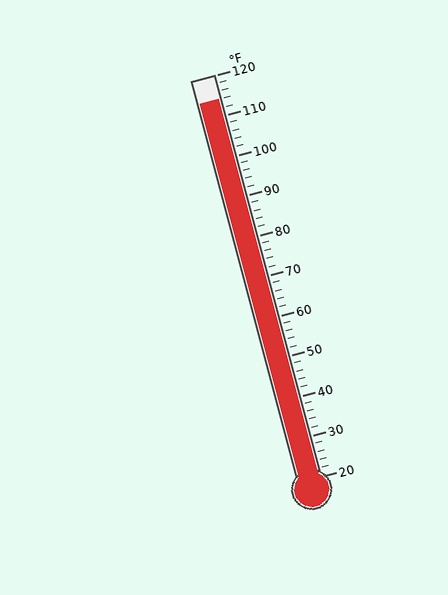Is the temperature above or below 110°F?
The temperature is above 110°F.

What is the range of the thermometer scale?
The thermometer scale ranges from 20°F to 120°F.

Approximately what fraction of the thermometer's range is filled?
The thermometer is filled to approximately 95% of its range.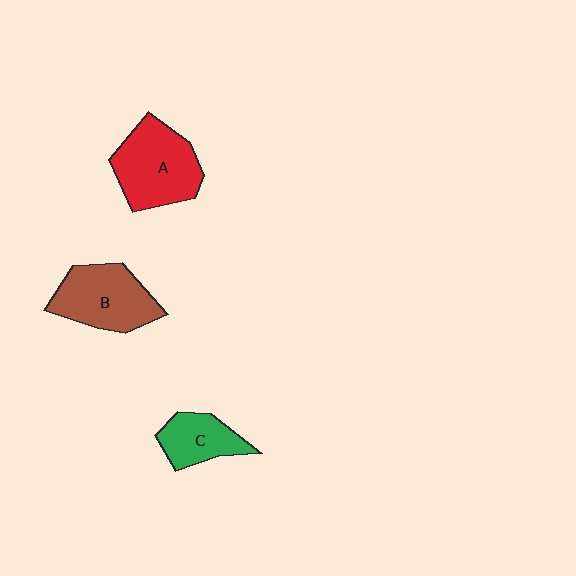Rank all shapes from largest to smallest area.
From largest to smallest: A (red), B (brown), C (green).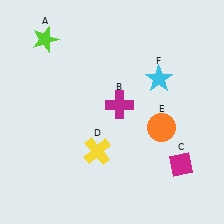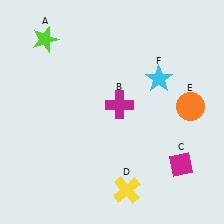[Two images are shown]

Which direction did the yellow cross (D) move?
The yellow cross (D) moved down.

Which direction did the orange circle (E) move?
The orange circle (E) moved right.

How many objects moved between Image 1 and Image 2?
2 objects moved between the two images.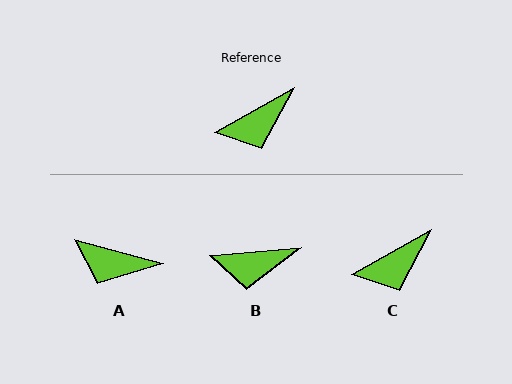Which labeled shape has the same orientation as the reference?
C.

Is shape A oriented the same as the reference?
No, it is off by about 44 degrees.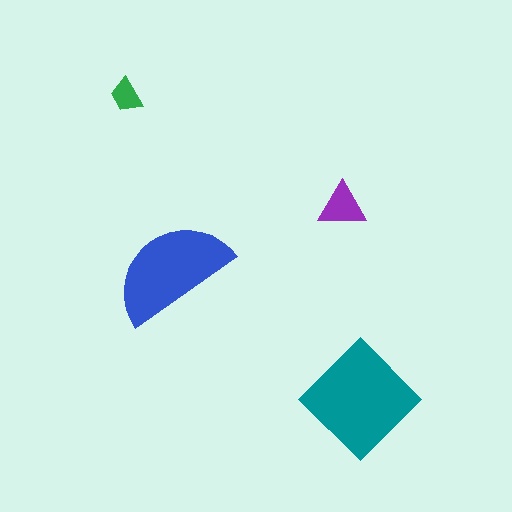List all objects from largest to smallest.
The teal diamond, the blue semicircle, the purple triangle, the green trapezoid.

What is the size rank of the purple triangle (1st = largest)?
3rd.